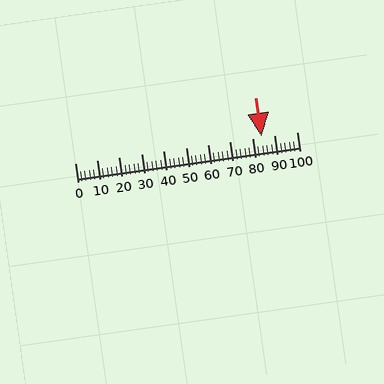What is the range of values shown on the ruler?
The ruler shows values from 0 to 100.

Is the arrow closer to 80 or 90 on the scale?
The arrow is closer to 80.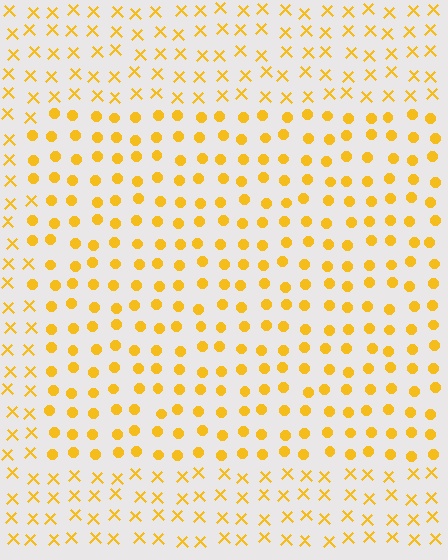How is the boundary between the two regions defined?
The boundary is defined by a change in element shape: circles inside vs. X marks outside. All elements share the same color and spacing.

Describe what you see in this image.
The image is filled with small yellow elements arranged in a uniform grid. A rectangle-shaped region contains circles, while the surrounding area contains X marks. The boundary is defined purely by the change in element shape.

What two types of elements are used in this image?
The image uses circles inside the rectangle region and X marks outside it.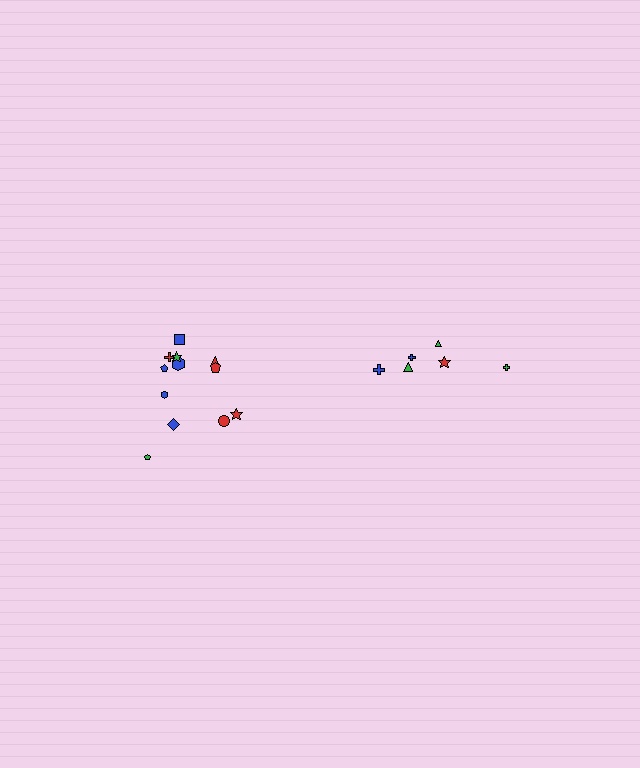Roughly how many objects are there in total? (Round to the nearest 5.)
Roughly 20 objects in total.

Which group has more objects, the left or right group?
The left group.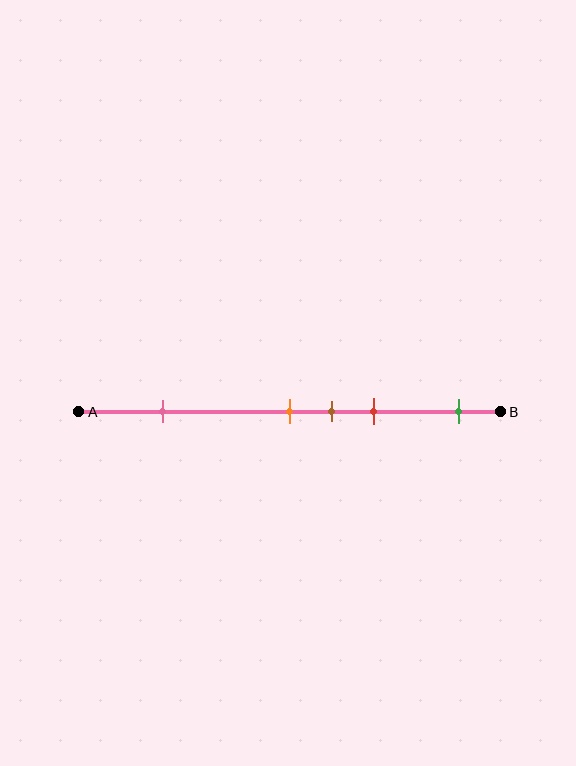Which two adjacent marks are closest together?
The orange and brown marks are the closest adjacent pair.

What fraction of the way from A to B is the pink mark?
The pink mark is approximately 20% (0.2) of the way from A to B.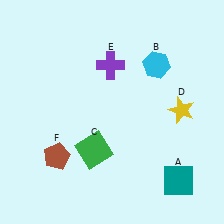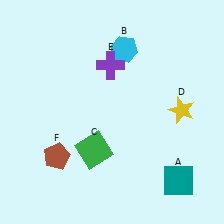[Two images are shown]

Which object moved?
The cyan hexagon (B) moved left.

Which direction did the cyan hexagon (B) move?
The cyan hexagon (B) moved left.